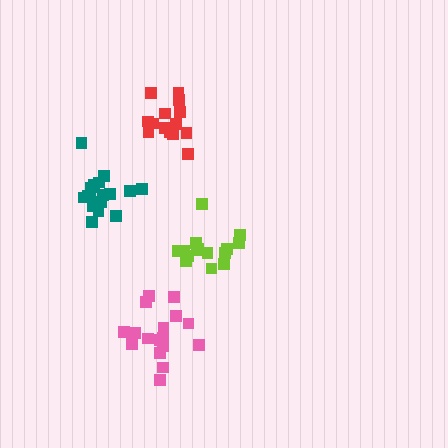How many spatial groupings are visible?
There are 4 spatial groupings.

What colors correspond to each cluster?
The clusters are colored: lime, pink, teal, red.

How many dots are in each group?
Group 1: 15 dots, Group 2: 17 dots, Group 3: 17 dots, Group 4: 14 dots (63 total).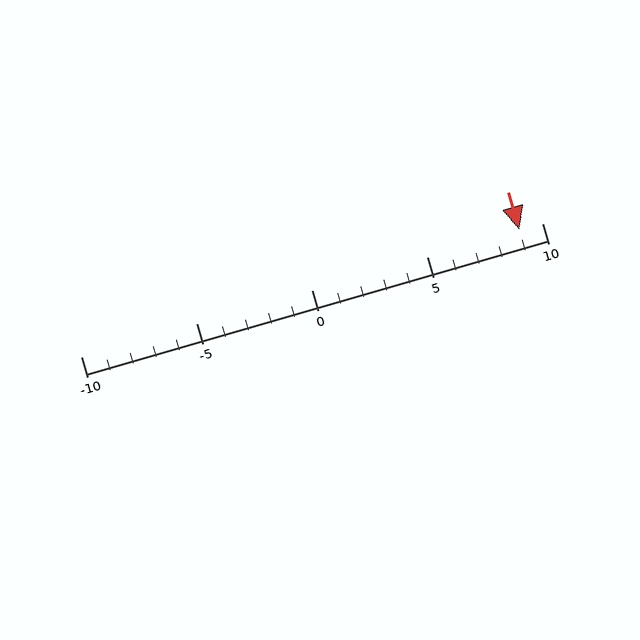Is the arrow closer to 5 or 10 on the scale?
The arrow is closer to 10.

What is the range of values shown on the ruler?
The ruler shows values from -10 to 10.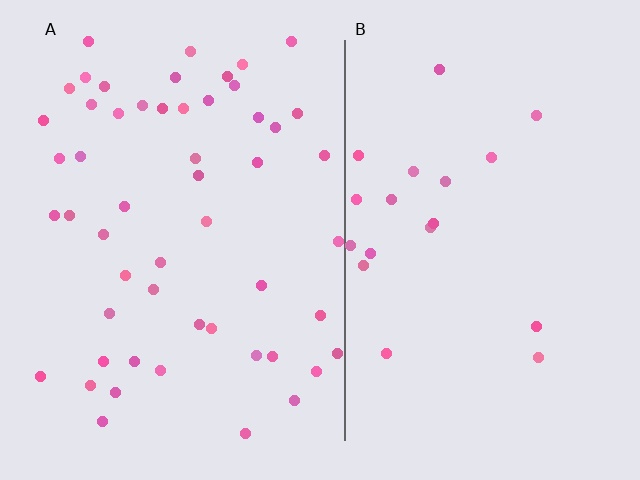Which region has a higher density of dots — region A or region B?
A (the left).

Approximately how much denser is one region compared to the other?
Approximately 2.8× — region A over region B.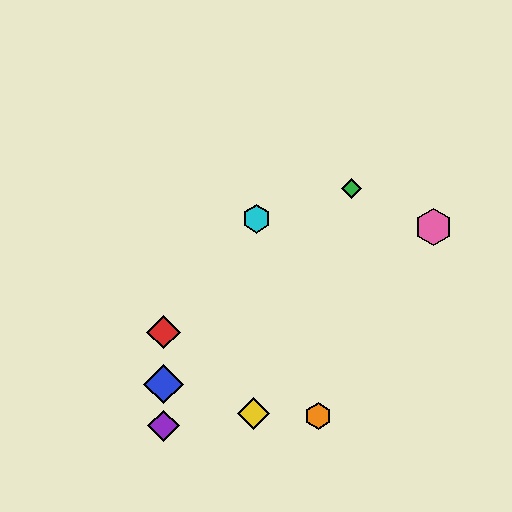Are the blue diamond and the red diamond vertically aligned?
Yes, both are at x≈163.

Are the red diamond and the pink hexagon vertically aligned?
No, the red diamond is at x≈163 and the pink hexagon is at x≈434.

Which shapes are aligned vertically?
The red diamond, the blue diamond, the purple diamond are aligned vertically.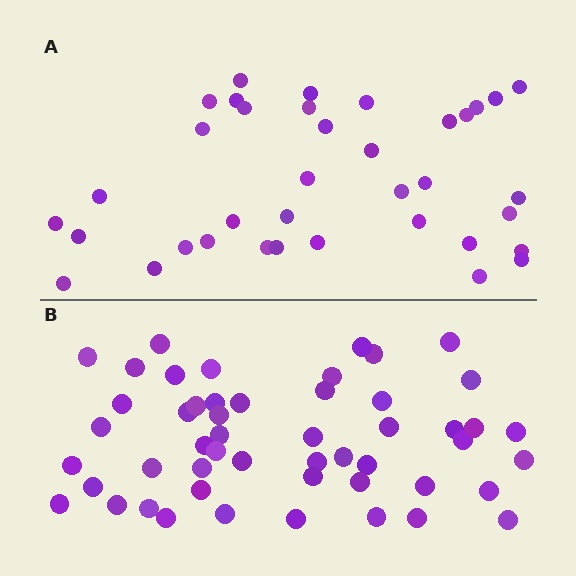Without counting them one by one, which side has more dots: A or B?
Region B (the bottom region) has more dots.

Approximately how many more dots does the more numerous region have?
Region B has approximately 15 more dots than region A.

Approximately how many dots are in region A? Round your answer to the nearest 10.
About 40 dots. (The exact count is 37, which rounds to 40.)